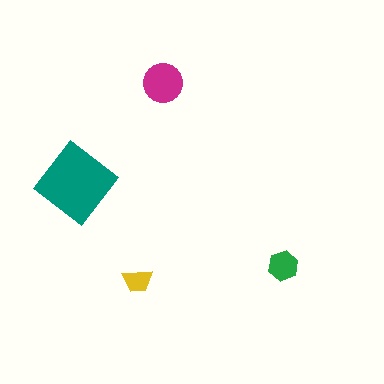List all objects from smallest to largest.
The yellow trapezoid, the green hexagon, the magenta circle, the teal diamond.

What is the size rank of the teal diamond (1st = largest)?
1st.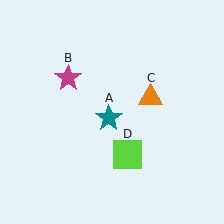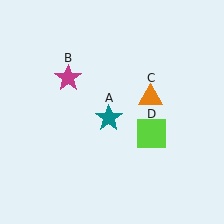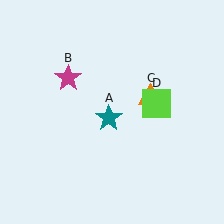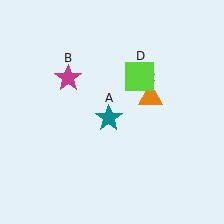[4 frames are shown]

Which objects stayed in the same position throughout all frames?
Teal star (object A) and magenta star (object B) and orange triangle (object C) remained stationary.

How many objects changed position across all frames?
1 object changed position: lime square (object D).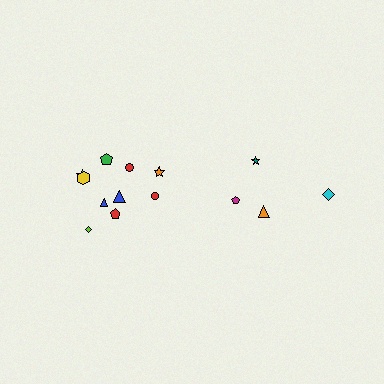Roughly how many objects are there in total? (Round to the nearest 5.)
Roughly 15 objects in total.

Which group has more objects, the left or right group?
The left group.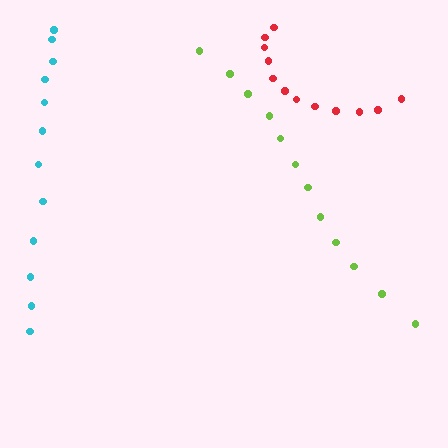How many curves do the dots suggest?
There are 3 distinct paths.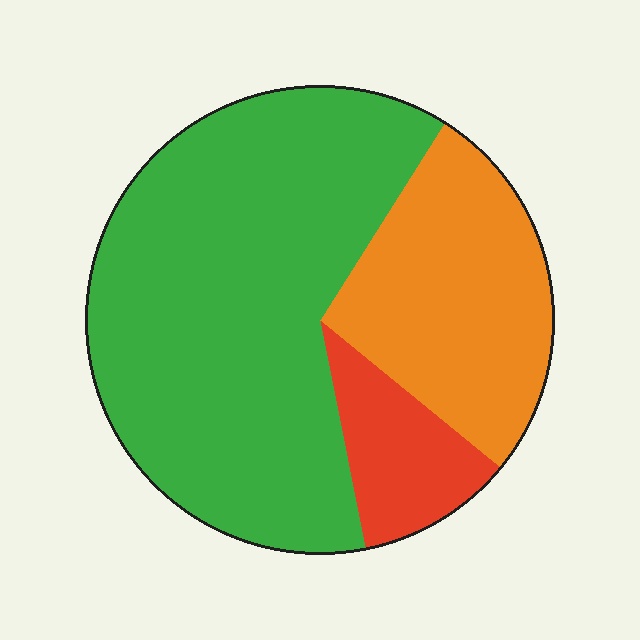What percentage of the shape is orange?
Orange covers roughly 25% of the shape.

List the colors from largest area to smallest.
From largest to smallest: green, orange, red.